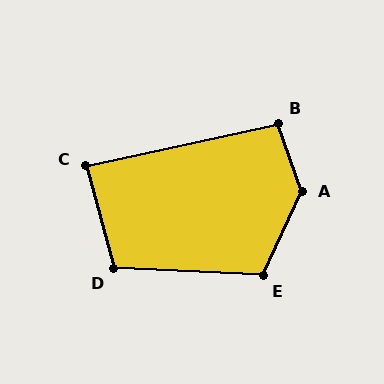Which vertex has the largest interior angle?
A, at approximately 136 degrees.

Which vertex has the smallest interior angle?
C, at approximately 87 degrees.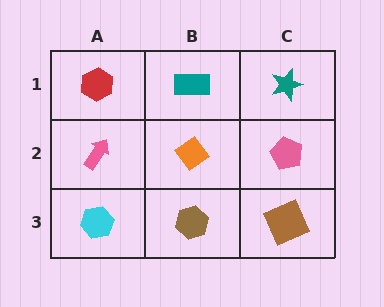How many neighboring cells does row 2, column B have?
4.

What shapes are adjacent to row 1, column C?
A pink pentagon (row 2, column C), a teal rectangle (row 1, column B).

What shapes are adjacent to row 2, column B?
A teal rectangle (row 1, column B), a brown hexagon (row 3, column B), a pink arrow (row 2, column A), a pink pentagon (row 2, column C).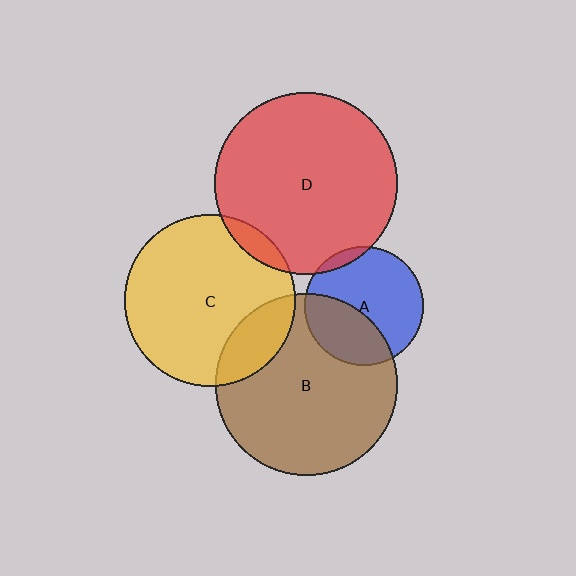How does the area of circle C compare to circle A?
Approximately 2.1 times.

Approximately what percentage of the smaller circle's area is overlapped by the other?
Approximately 5%.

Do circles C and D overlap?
Yes.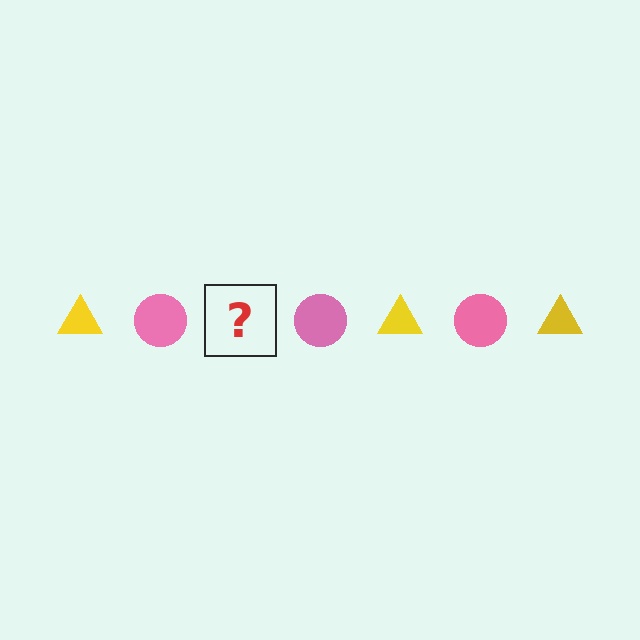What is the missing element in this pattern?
The missing element is a yellow triangle.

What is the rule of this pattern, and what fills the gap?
The rule is that the pattern alternates between yellow triangle and pink circle. The gap should be filled with a yellow triangle.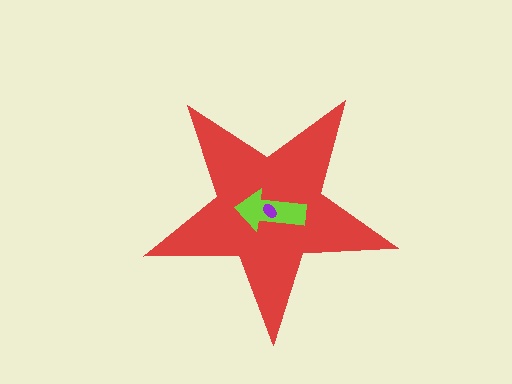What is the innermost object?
The purple ellipse.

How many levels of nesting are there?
3.